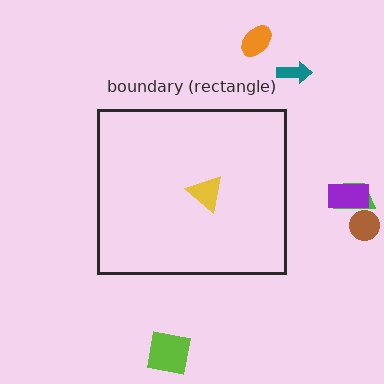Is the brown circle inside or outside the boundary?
Outside.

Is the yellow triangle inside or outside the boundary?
Inside.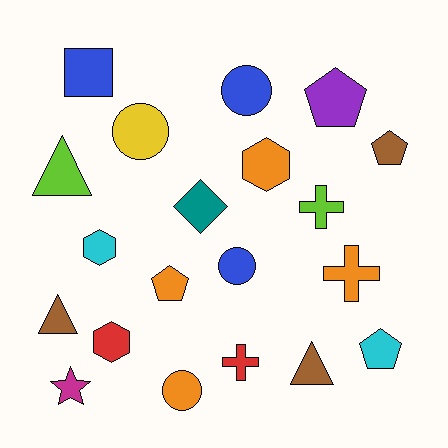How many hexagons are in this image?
There are 3 hexagons.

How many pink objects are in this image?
There are no pink objects.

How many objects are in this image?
There are 20 objects.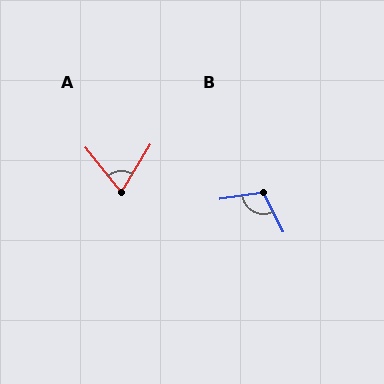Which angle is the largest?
B, at approximately 108 degrees.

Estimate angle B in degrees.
Approximately 108 degrees.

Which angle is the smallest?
A, at approximately 71 degrees.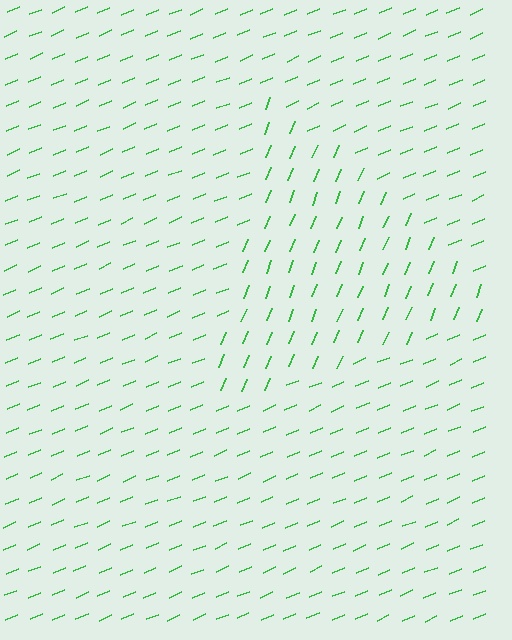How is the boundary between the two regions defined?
The boundary is defined purely by a change in line orientation (approximately 45 degrees difference). All lines are the same color and thickness.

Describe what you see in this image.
The image is filled with small green line segments. A triangle region in the image has lines oriented differently from the surrounding lines, creating a visible texture boundary.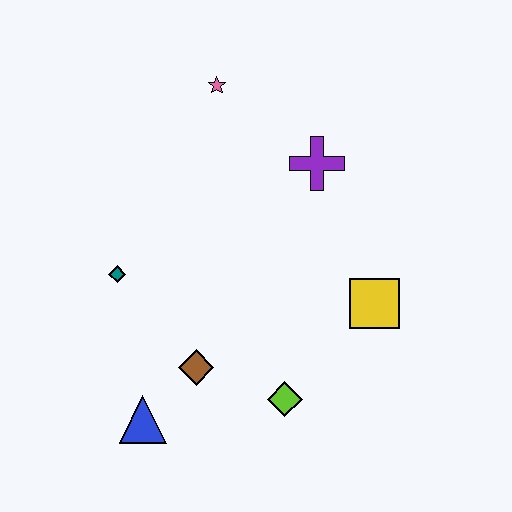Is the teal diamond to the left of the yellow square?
Yes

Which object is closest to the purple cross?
The pink star is closest to the purple cross.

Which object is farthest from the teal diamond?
The yellow square is farthest from the teal diamond.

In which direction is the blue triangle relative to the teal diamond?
The blue triangle is below the teal diamond.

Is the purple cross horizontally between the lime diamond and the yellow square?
Yes